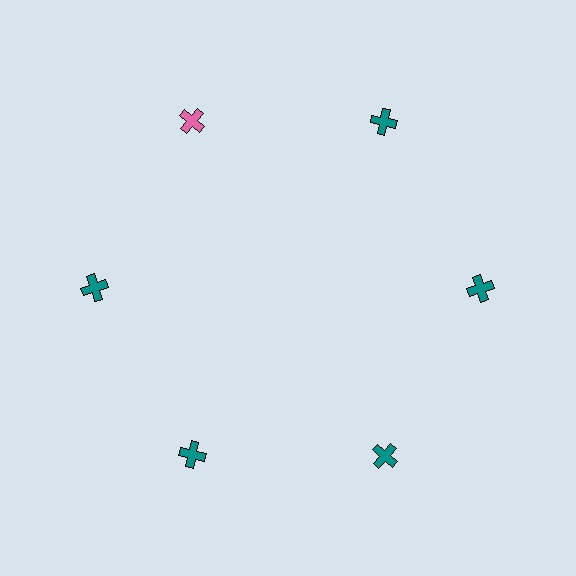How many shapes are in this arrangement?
There are 6 shapes arranged in a ring pattern.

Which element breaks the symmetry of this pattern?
The pink cross at roughly the 11 o'clock position breaks the symmetry. All other shapes are teal crosses.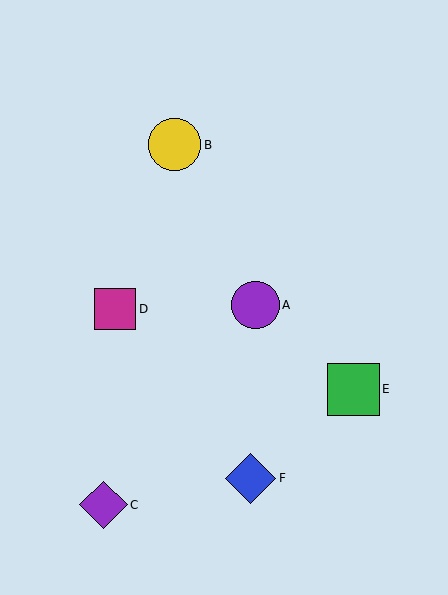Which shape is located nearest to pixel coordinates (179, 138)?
The yellow circle (labeled B) at (175, 145) is nearest to that location.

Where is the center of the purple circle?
The center of the purple circle is at (255, 305).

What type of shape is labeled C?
Shape C is a purple diamond.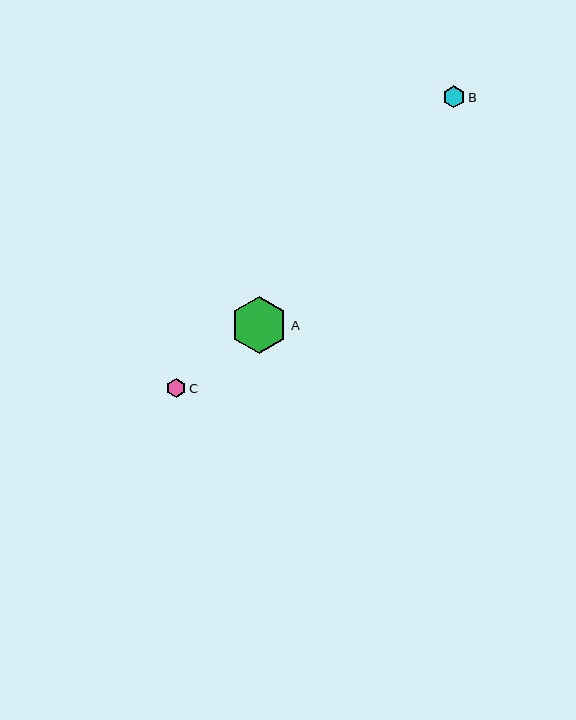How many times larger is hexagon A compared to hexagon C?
Hexagon A is approximately 3.0 times the size of hexagon C.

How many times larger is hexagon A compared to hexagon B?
Hexagon A is approximately 2.6 times the size of hexagon B.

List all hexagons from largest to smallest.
From largest to smallest: A, B, C.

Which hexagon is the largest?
Hexagon A is the largest with a size of approximately 57 pixels.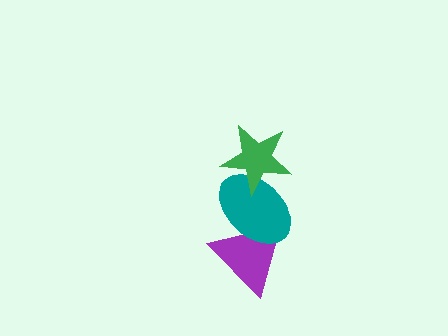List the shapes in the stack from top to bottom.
From top to bottom: the green star, the teal ellipse, the purple triangle.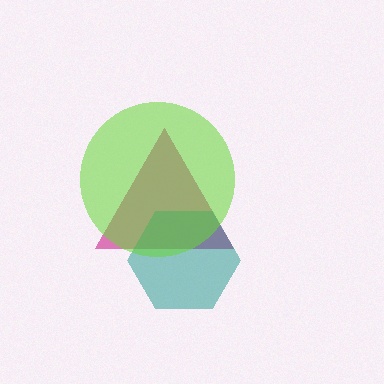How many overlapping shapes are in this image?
There are 3 overlapping shapes in the image.